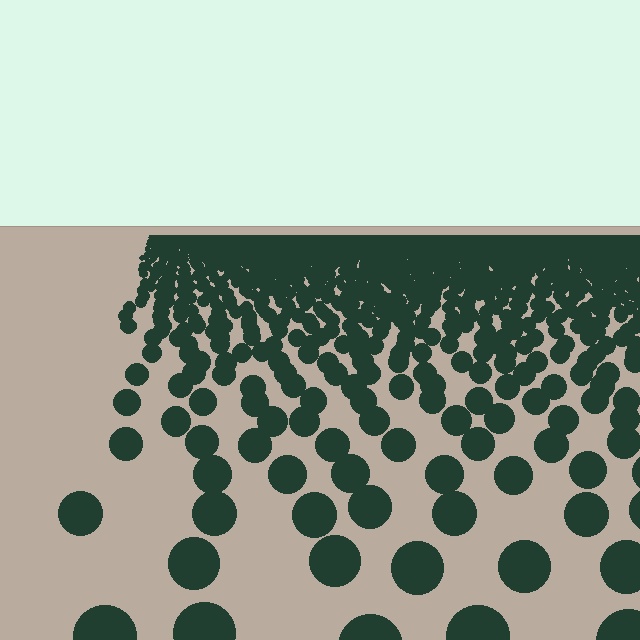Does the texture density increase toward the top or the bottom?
Density increases toward the top.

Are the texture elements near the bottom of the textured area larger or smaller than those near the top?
Larger. Near the bottom, elements are closer to the viewer and appear at a bigger on-screen size.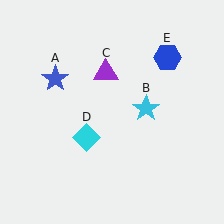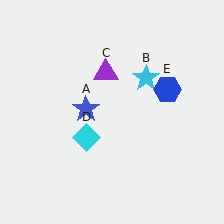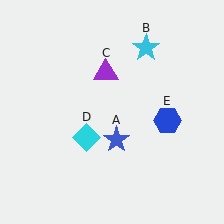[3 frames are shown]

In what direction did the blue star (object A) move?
The blue star (object A) moved down and to the right.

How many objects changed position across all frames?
3 objects changed position: blue star (object A), cyan star (object B), blue hexagon (object E).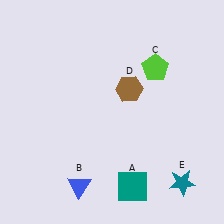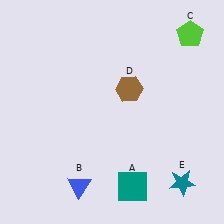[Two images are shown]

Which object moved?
The lime pentagon (C) moved right.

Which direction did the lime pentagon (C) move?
The lime pentagon (C) moved right.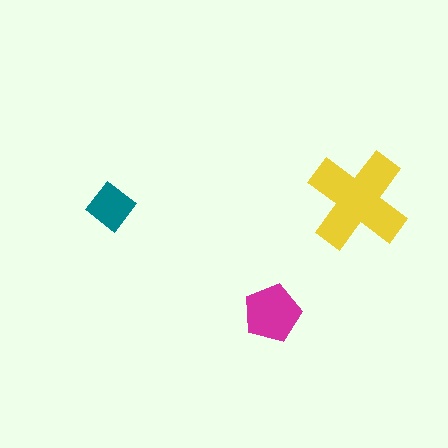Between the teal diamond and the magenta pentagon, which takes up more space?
The magenta pentagon.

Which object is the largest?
The yellow cross.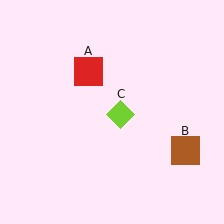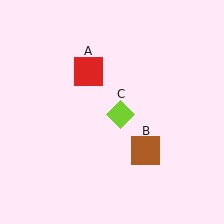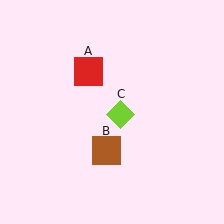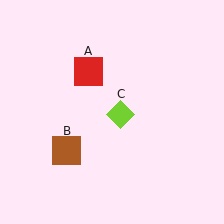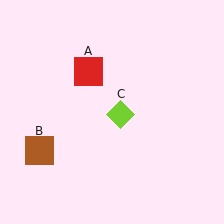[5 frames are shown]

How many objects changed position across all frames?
1 object changed position: brown square (object B).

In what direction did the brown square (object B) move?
The brown square (object B) moved left.